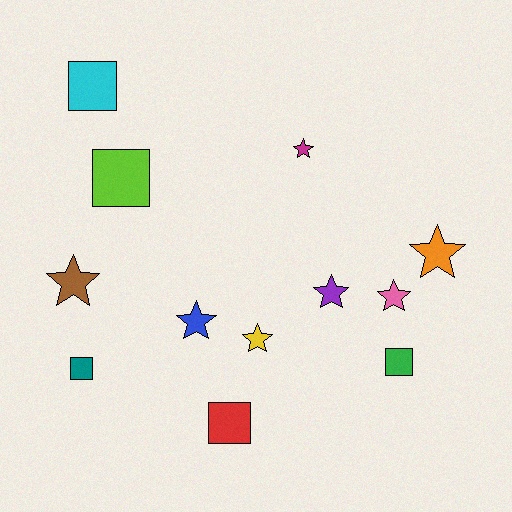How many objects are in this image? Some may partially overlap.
There are 12 objects.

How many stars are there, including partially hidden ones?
There are 7 stars.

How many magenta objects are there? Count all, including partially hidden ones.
There is 1 magenta object.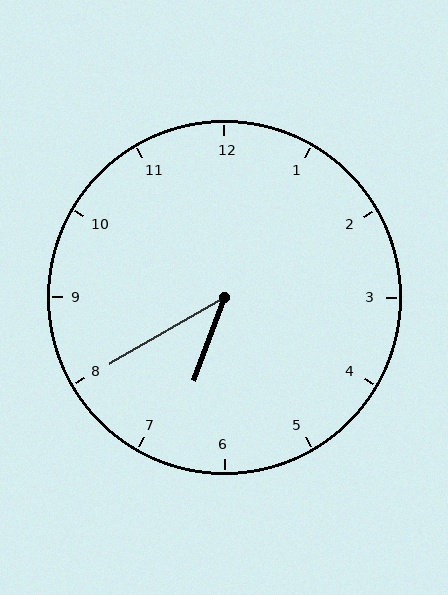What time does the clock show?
6:40.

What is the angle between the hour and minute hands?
Approximately 40 degrees.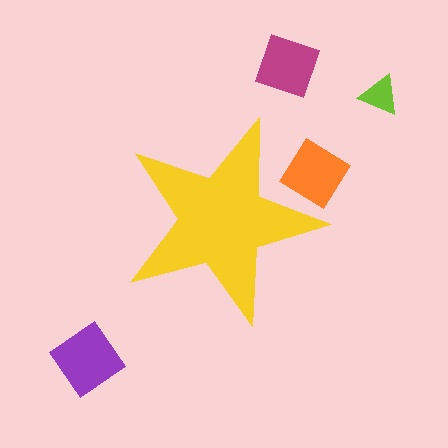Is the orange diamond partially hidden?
Yes, the orange diamond is partially hidden behind the yellow star.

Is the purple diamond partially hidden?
No, the purple diamond is fully visible.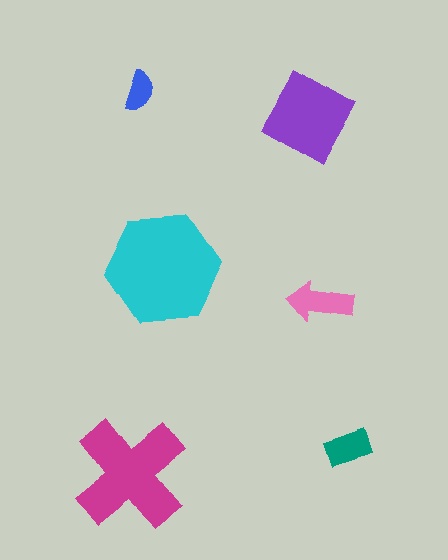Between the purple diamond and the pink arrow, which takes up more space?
The purple diamond.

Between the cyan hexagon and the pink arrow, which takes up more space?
The cyan hexagon.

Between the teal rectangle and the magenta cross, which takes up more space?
The magenta cross.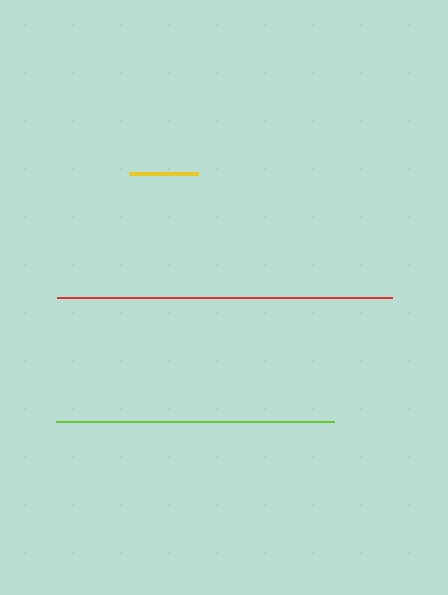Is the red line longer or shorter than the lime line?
The red line is longer than the lime line.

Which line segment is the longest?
The red line is the longest at approximately 335 pixels.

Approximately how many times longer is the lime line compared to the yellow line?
The lime line is approximately 4.0 times the length of the yellow line.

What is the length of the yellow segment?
The yellow segment is approximately 69 pixels long.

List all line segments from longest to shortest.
From longest to shortest: red, lime, yellow.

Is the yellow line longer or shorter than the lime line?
The lime line is longer than the yellow line.